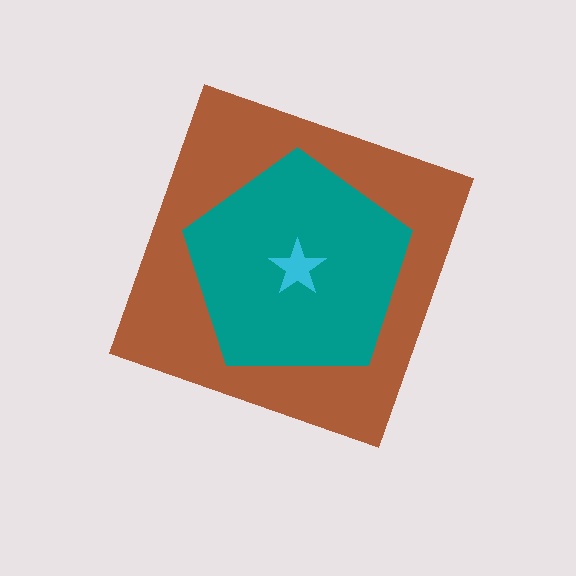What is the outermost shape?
The brown diamond.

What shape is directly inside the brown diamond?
The teal pentagon.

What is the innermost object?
The cyan star.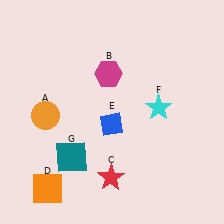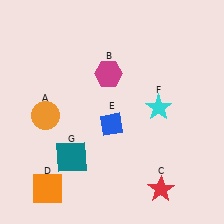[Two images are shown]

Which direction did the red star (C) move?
The red star (C) moved right.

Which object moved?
The red star (C) moved right.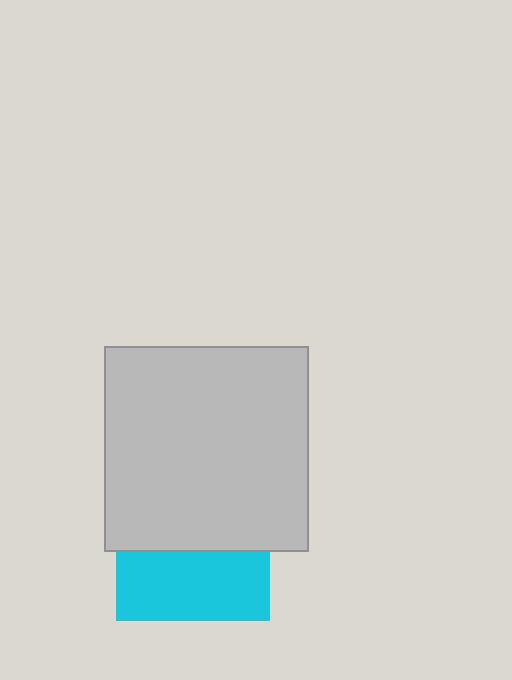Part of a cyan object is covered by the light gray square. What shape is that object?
It is a square.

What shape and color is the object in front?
The object in front is a light gray square.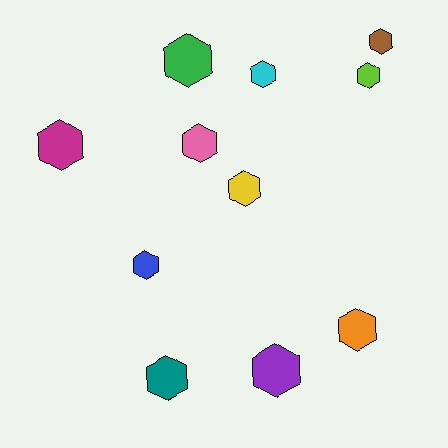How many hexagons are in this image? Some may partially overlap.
There are 11 hexagons.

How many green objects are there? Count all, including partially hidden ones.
There is 1 green object.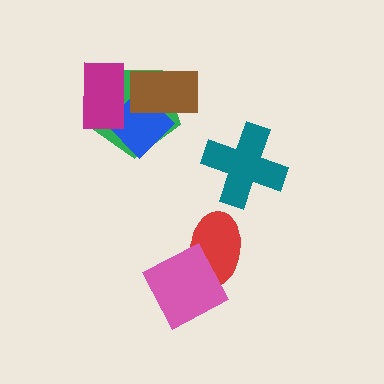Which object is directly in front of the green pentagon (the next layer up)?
The blue diamond is directly in front of the green pentagon.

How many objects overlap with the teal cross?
0 objects overlap with the teal cross.